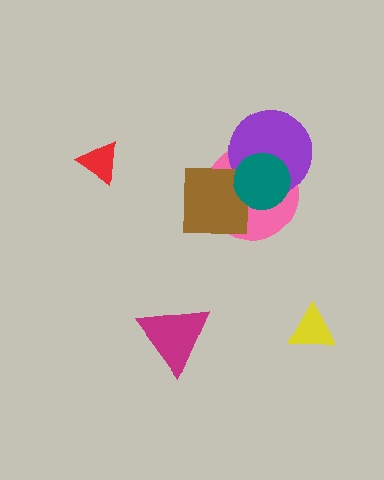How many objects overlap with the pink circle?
3 objects overlap with the pink circle.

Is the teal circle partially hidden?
No, no other shape covers it.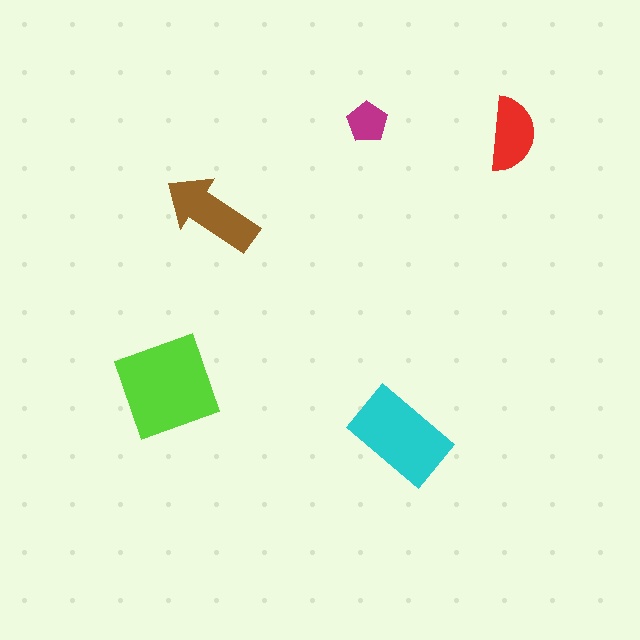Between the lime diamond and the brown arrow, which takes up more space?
The lime diamond.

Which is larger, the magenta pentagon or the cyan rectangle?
The cyan rectangle.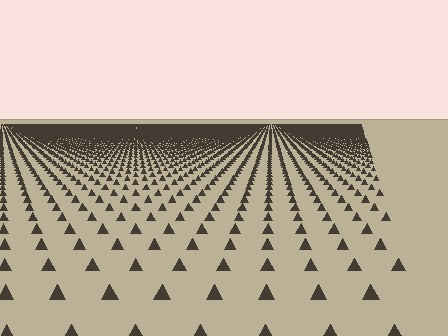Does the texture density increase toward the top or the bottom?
Density increases toward the top.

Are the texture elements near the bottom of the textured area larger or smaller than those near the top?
Larger. Near the bottom, elements are closer to the viewer and appear at a bigger on-screen size.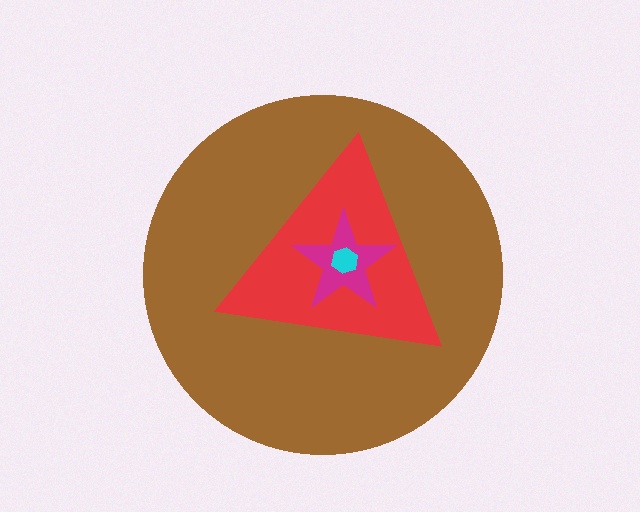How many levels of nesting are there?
4.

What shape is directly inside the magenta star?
The cyan hexagon.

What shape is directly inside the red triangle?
The magenta star.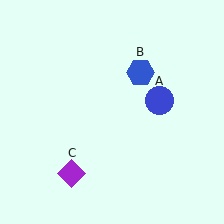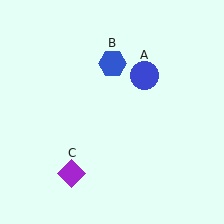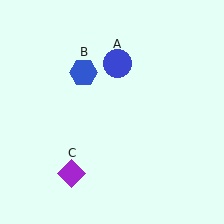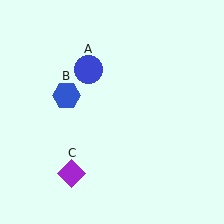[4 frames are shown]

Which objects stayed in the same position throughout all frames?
Purple diamond (object C) remained stationary.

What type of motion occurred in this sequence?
The blue circle (object A), blue hexagon (object B) rotated counterclockwise around the center of the scene.